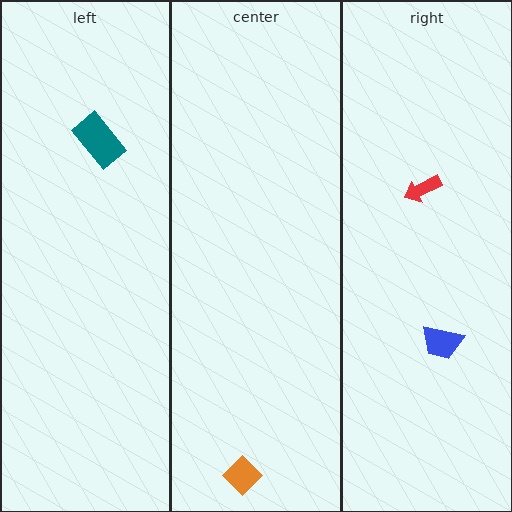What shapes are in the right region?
The red arrow, the blue trapezoid.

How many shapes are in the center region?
1.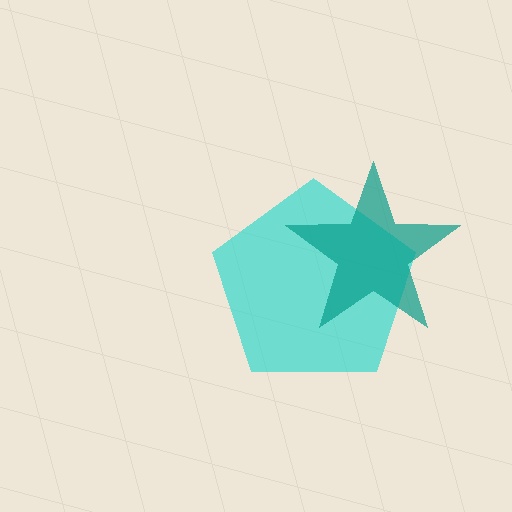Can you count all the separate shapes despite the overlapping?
Yes, there are 2 separate shapes.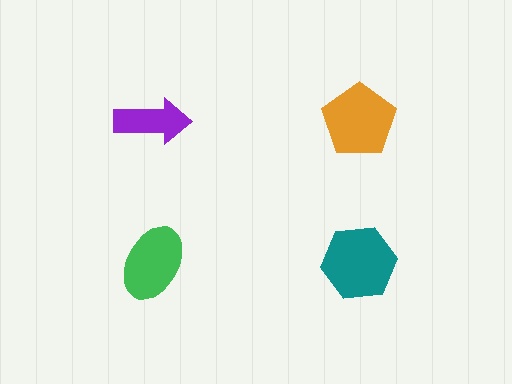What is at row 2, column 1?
A green ellipse.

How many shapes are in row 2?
2 shapes.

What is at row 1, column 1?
A purple arrow.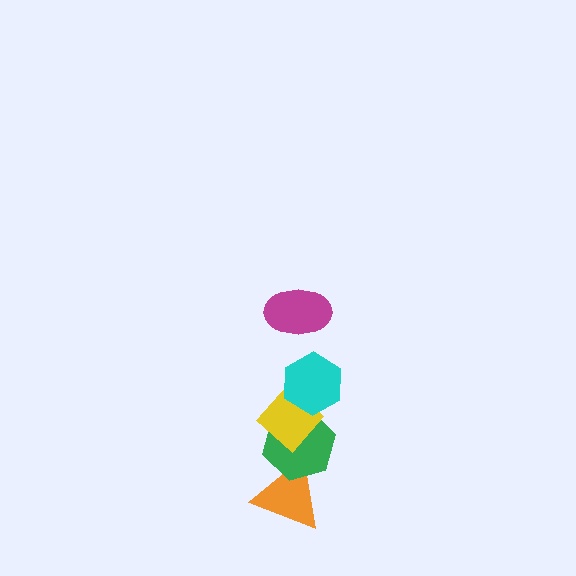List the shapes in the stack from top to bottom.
From top to bottom: the magenta ellipse, the cyan hexagon, the yellow diamond, the green hexagon, the orange triangle.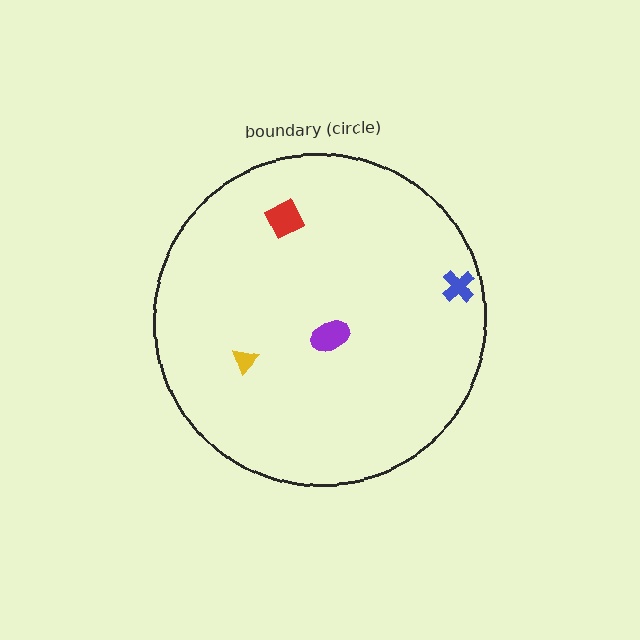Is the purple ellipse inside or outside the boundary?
Inside.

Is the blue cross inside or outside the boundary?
Inside.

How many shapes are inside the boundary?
4 inside, 0 outside.